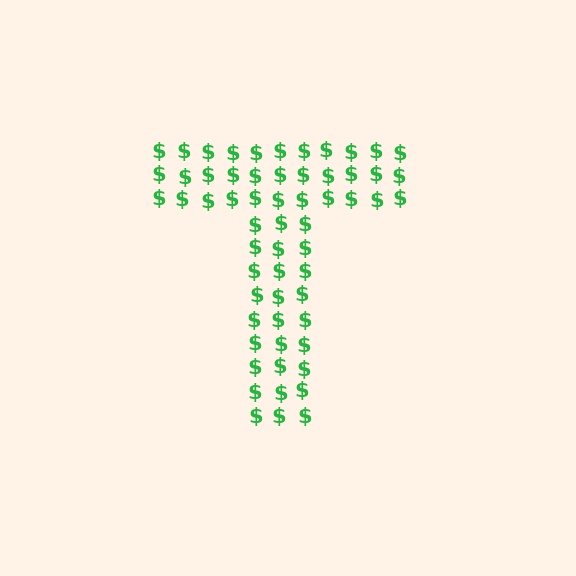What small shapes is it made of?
It is made of small dollar signs.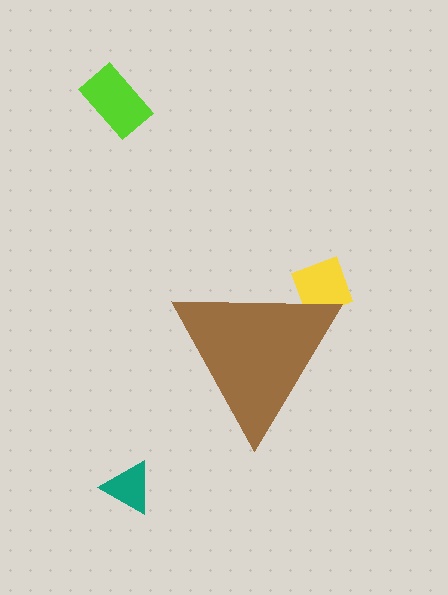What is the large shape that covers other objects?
A brown triangle.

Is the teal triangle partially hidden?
No, the teal triangle is fully visible.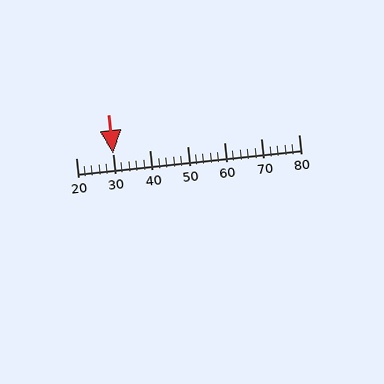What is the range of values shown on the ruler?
The ruler shows values from 20 to 80.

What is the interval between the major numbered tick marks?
The major tick marks are spaced 10 units apart.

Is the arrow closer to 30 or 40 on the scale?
The arrow is closer to 30.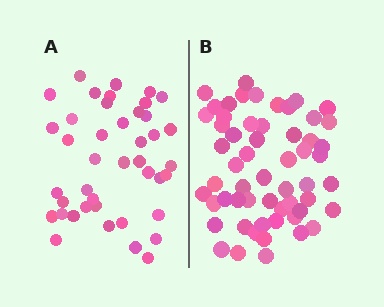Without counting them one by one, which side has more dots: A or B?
Region B (the right region) has more dots.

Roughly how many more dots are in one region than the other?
Region B has approximately 15 more dots than region A.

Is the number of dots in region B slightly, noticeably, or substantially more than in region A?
Region B has noticeably more, but not dramatically so. The ratio is roughly 1.4 to 1.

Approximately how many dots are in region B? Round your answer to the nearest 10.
About 60 dots. (The exact count is 57, which rounds to 60.)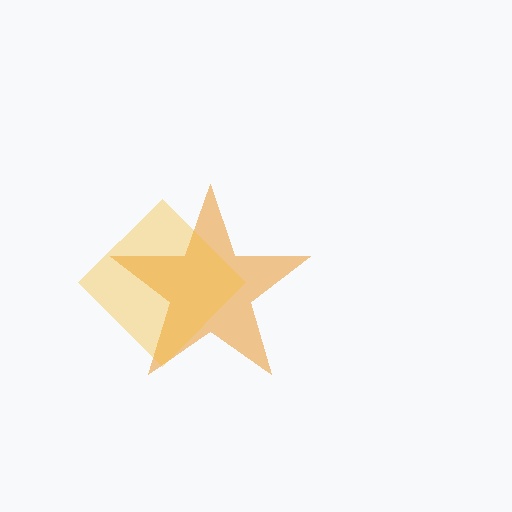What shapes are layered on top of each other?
The layered shapes are: an orange star, a yellow diamond.